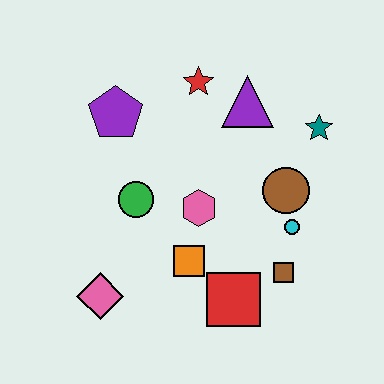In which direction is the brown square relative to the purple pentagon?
The brown square is to the right of the purple pentagon.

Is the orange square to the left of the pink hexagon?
Yes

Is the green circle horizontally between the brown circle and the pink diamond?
Yes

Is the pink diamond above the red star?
No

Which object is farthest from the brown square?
The purple pentagon is farthest from the brown square.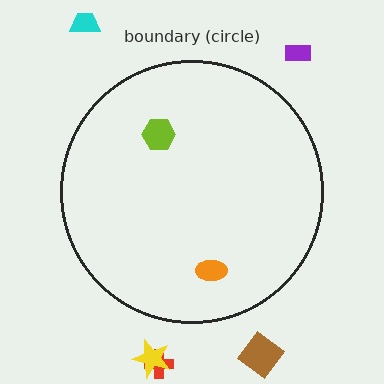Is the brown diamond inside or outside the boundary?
Outside.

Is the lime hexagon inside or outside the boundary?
Inside.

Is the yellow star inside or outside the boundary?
Outside.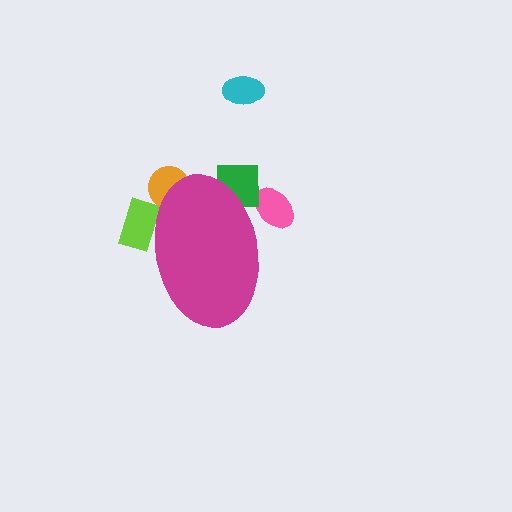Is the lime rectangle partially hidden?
Yes, the lime rectangle is partially hidden behind the magenta ellipse.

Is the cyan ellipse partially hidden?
No, the cyan ellipse is fully visible.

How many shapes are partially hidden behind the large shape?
4 shapes are partially hidden.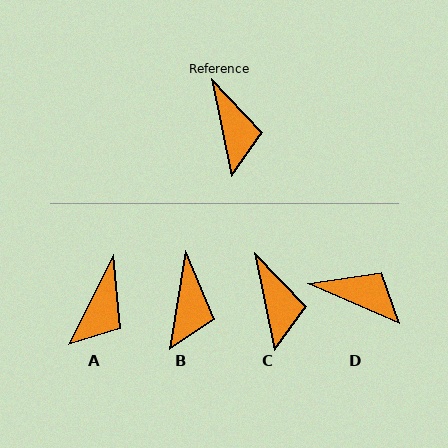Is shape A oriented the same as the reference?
No, it is off by about 38 degrees.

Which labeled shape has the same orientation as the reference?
C.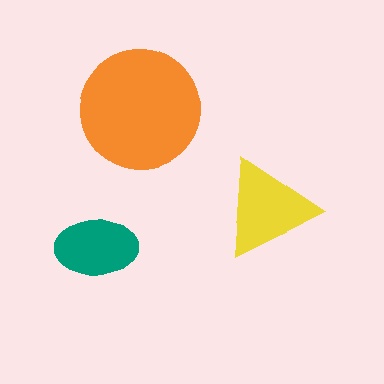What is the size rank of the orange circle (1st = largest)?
1st.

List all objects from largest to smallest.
The orange circle, the yellow triangle, the teal ellipse.